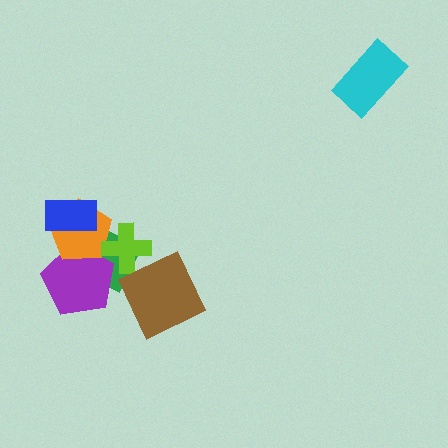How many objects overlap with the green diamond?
3 objects overlap with the green diamond.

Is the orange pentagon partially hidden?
Yes, it is partially covered by another shape.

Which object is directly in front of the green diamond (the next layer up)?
The purple pentagon is directly in front of the green diamond.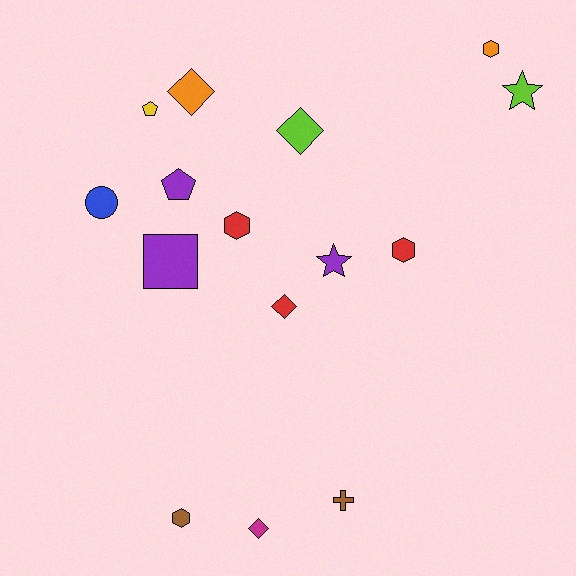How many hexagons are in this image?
There are 4 hexagons.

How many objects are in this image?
There are 15 objects.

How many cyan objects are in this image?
There are no cyan objects.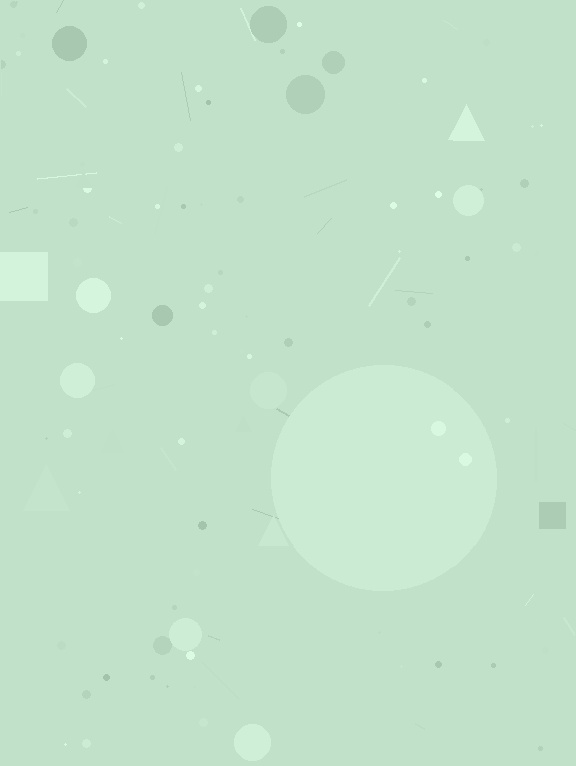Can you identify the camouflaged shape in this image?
The camouflaged shape is a circle.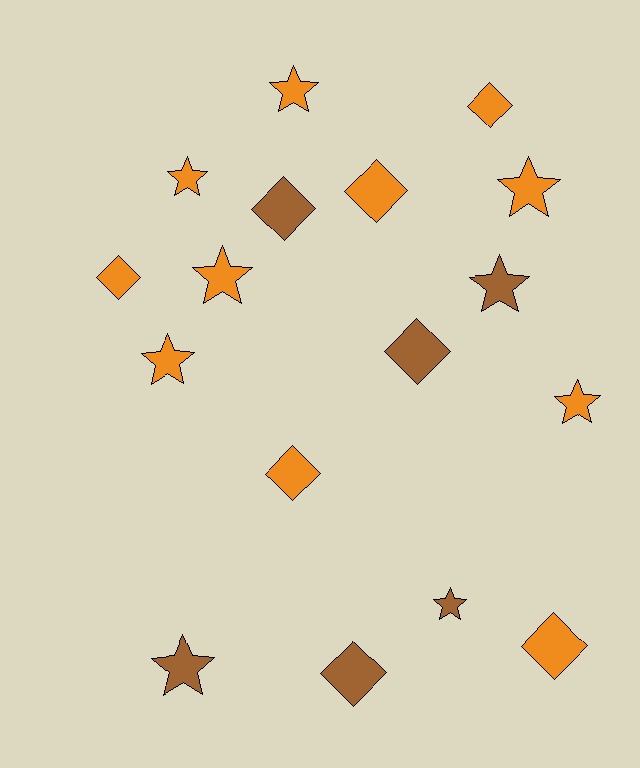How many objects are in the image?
There are 17 objects.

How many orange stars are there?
There are 6 orange stars.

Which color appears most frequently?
Orange, with 11 objects.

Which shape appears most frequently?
Star, with 9 objects.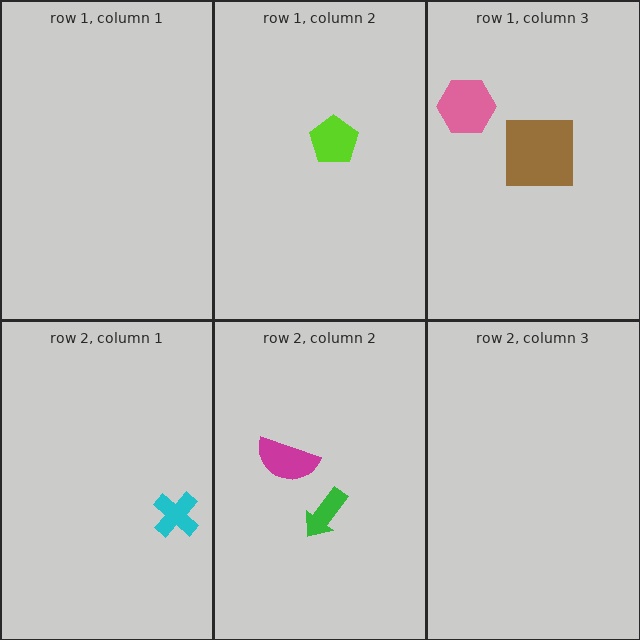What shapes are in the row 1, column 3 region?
The pink hexagon, the brown square.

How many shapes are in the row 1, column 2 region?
1.